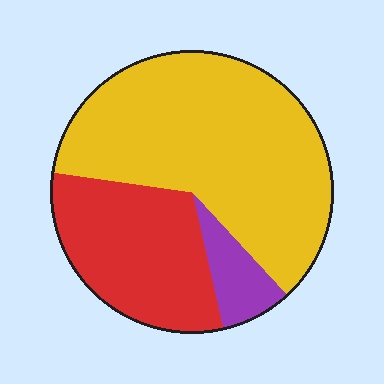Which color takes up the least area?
Purple, at roughly 10%.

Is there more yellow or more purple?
Yellow.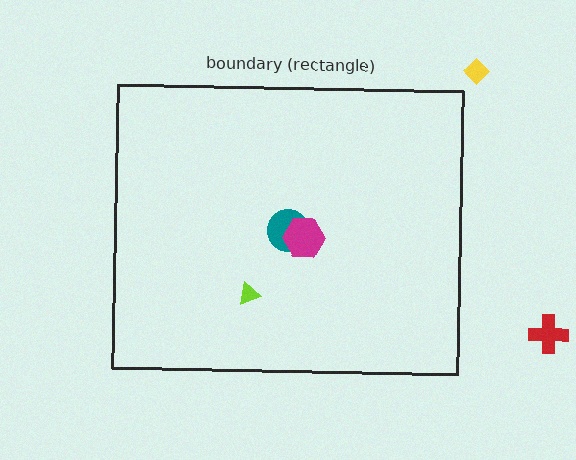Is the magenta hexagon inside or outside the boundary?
Inside.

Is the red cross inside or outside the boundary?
Outside.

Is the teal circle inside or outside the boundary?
Inside.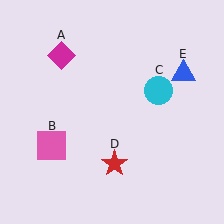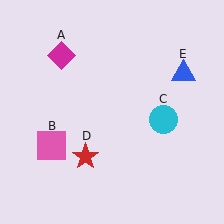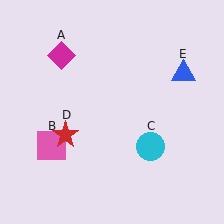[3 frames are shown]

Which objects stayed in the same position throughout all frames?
Magenta diamond (object A) and pink square (object B) and blue triangle (object E) remained stationary.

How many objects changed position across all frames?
2 objects changed position: cyan circle (object C), red star (object D).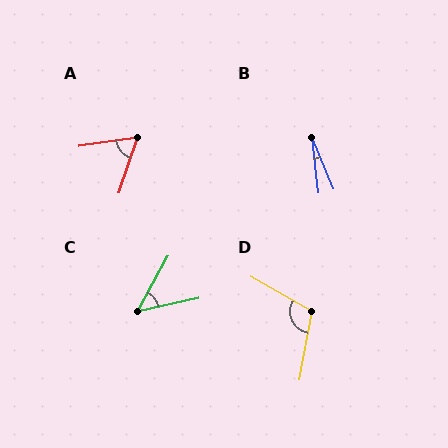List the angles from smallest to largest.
B (15°), C (49°), A (63°), D (109°).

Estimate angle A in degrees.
Approximately 63 degrees.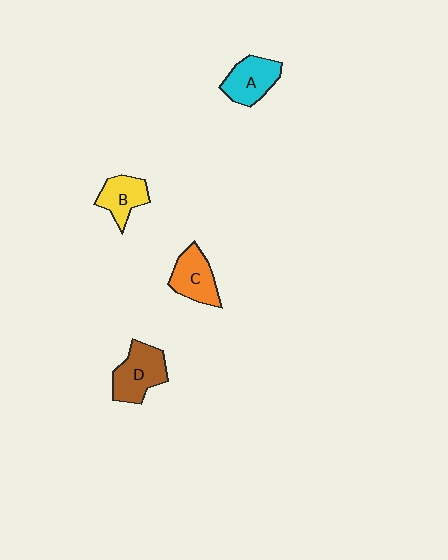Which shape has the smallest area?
Shape B (yellow).